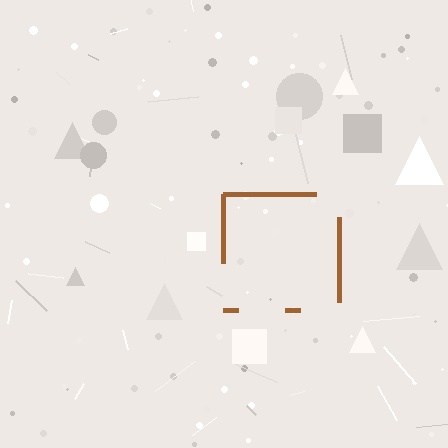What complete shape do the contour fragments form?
The contour fragments form a square.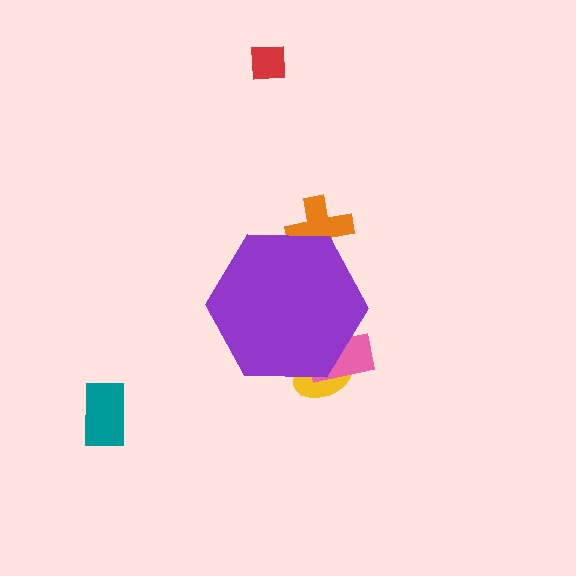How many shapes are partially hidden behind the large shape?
3 shapes are partially hidden.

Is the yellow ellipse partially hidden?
Yes, the yellow ellipse is partially hidden behind the purple hexagon.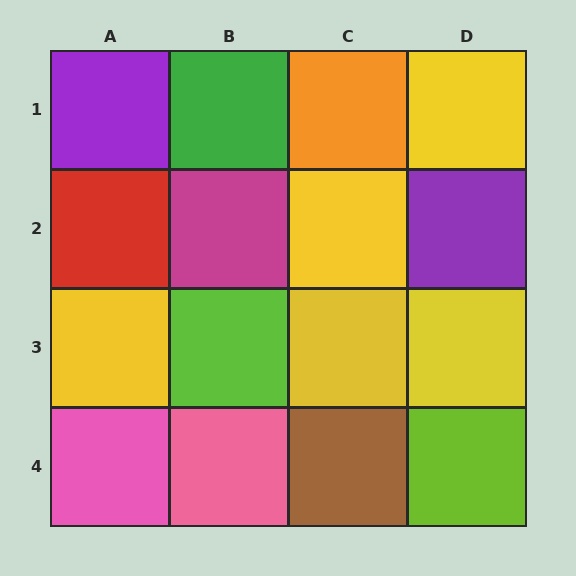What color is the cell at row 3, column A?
Yellow.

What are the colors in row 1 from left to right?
Purple, green, orange, yellow.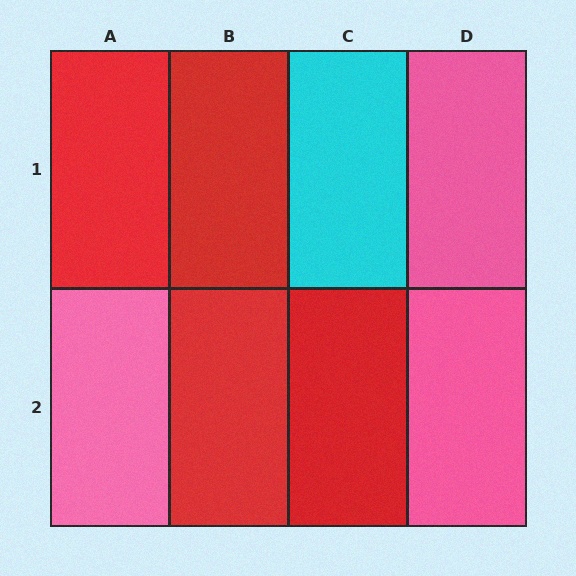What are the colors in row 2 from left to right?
Pink, red, red, pink.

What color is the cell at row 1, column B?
Red.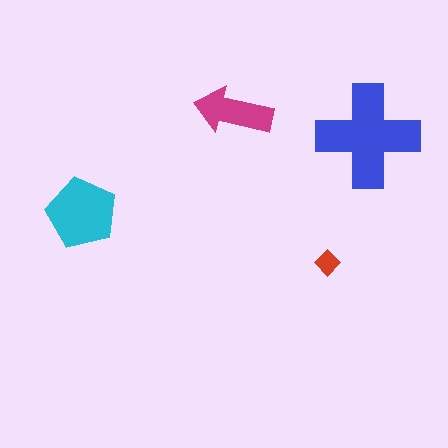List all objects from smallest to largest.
The red diamond, the magenta arrow, the cyan pentagon, the blue cross.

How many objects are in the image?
There are 4 objects in the image.